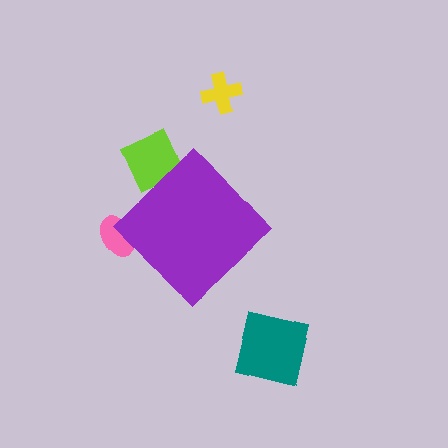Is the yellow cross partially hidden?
No, the yellow cross is fully visible.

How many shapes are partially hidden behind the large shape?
2 shapes are partially hidden.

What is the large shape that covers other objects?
A purple diamond.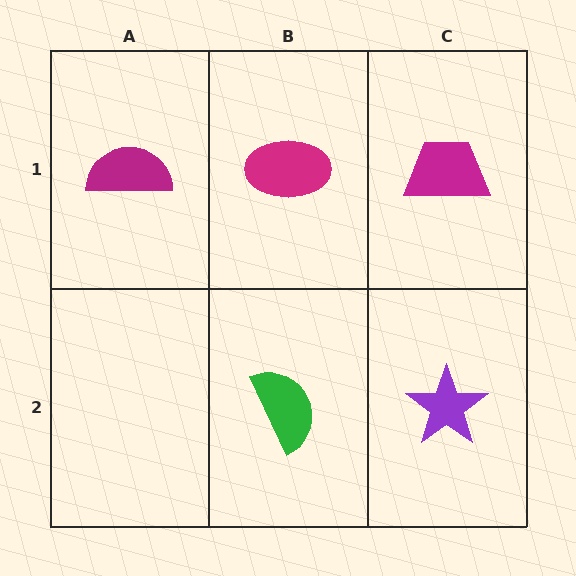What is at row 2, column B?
A green semicircle.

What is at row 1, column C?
A magenta trapezoid.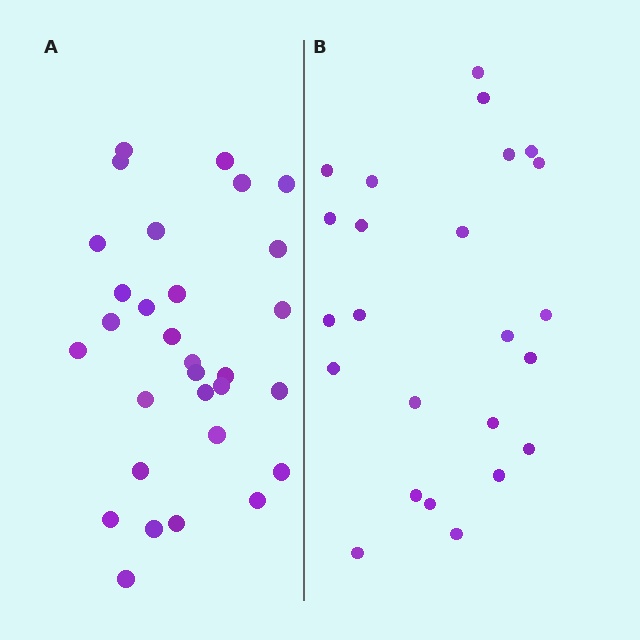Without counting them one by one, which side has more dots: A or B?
Region A (the left region) has more dots.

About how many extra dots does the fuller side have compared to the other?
Region A has about 6 more dots than region B.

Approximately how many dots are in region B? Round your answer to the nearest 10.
About 20 dots. (The exact count is 24, which rounds to 20.)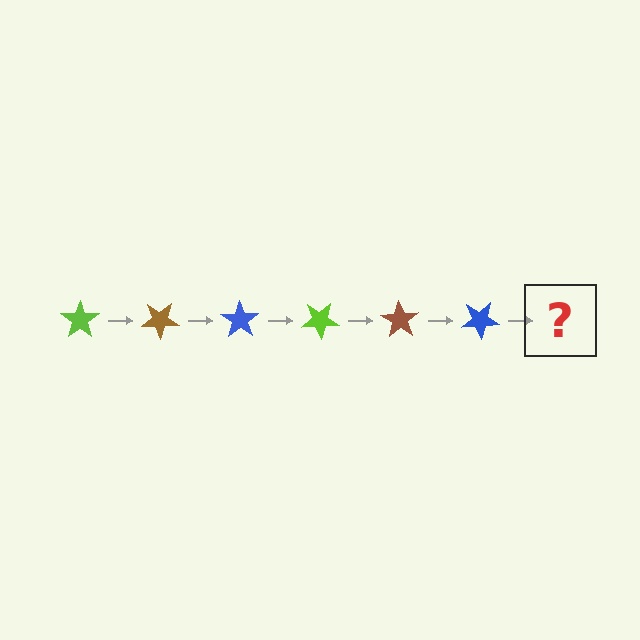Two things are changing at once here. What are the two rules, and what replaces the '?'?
The two rules are that it rotates 35 degrees each step and the color cycles through lime, brown, and blue. The '?' should be a lime star, rotated 210 degrees from the start.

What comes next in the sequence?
The next element should be a lime star, rotated 210 degrees from the start.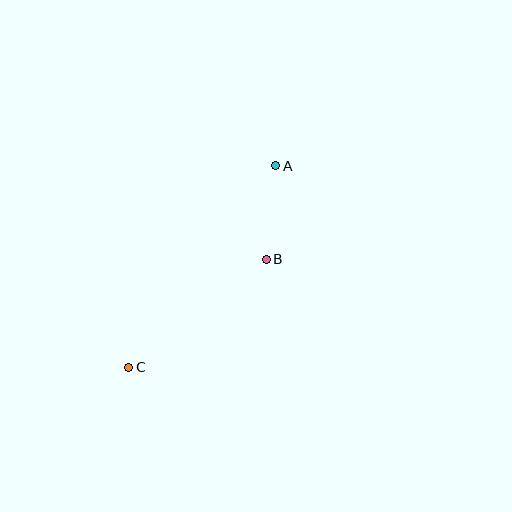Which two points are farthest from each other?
Points A and C are farthest from each other.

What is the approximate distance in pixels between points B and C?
The distance between B and C is approximately 174 pixels.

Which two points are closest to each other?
Points A and B are closest to each other.